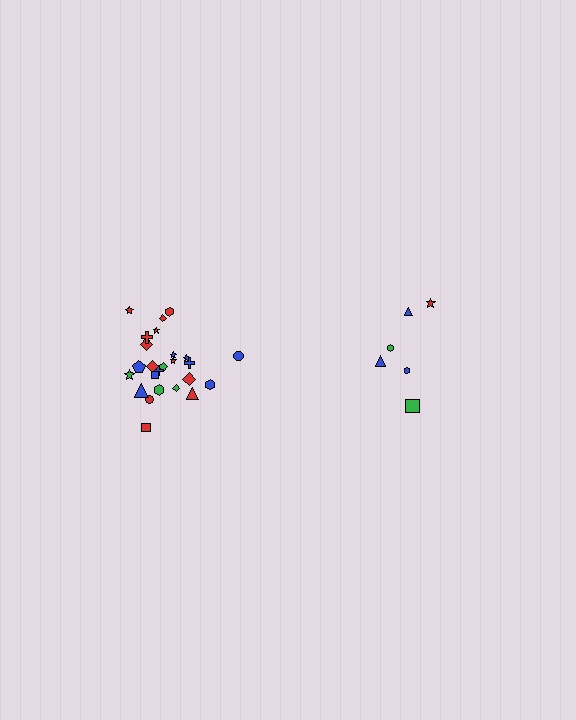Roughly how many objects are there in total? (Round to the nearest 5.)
Roughly 30 objects in total.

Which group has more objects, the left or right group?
The left group.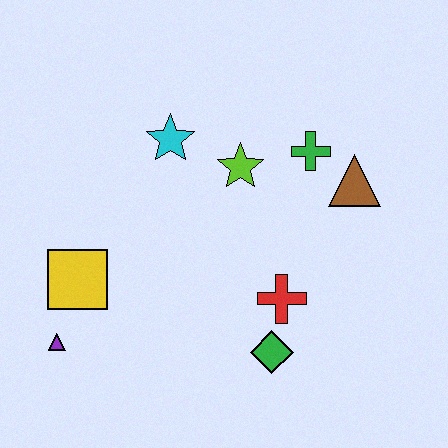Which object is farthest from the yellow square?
The brown triangle is farthest from the yellow square.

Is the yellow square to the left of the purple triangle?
No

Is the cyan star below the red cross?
No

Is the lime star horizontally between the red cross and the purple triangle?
Yes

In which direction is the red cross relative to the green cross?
The red cross is below the green cross.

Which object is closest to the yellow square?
The purple triangle is closest to the yellow square.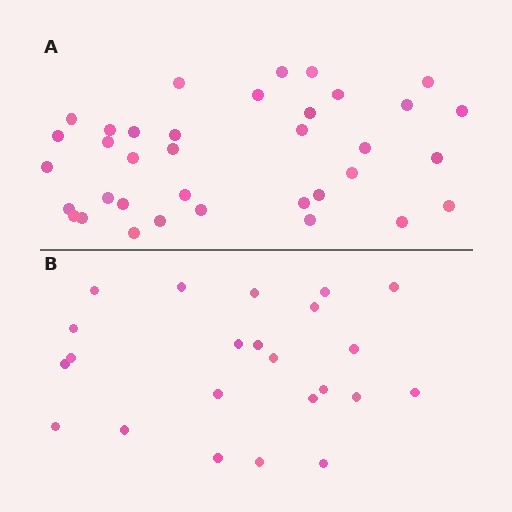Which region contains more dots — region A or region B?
Region A (the top region) has more dots.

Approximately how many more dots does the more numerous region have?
Region A has approximately 15 more dots than region B.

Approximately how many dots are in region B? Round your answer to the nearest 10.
About 20 dots. (The exact count is 23, which rounds to 20.)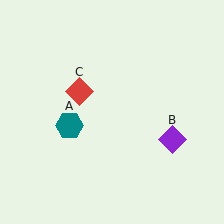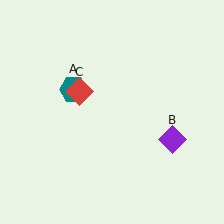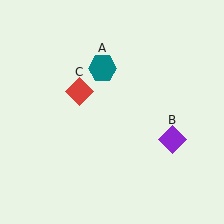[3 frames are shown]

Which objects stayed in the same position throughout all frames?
Purple diamond (object B) and red diamond (object C) remained stationary.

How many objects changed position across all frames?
1 object changed position: teal hexagon (object A).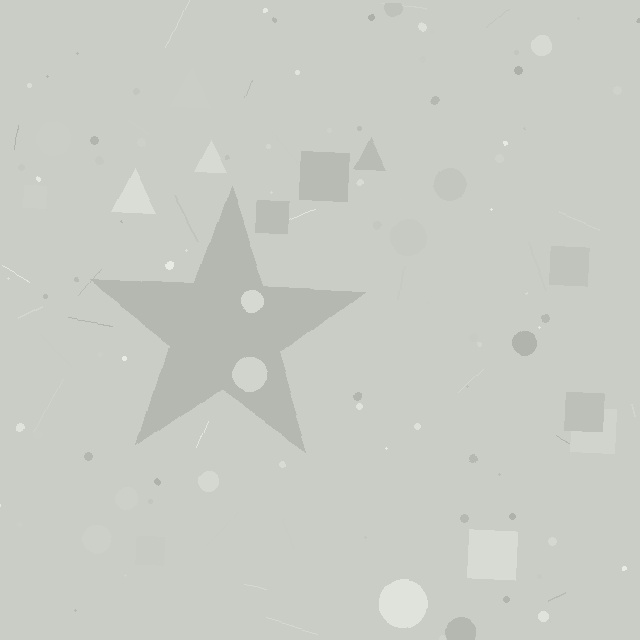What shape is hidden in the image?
A star is hidden in the image.